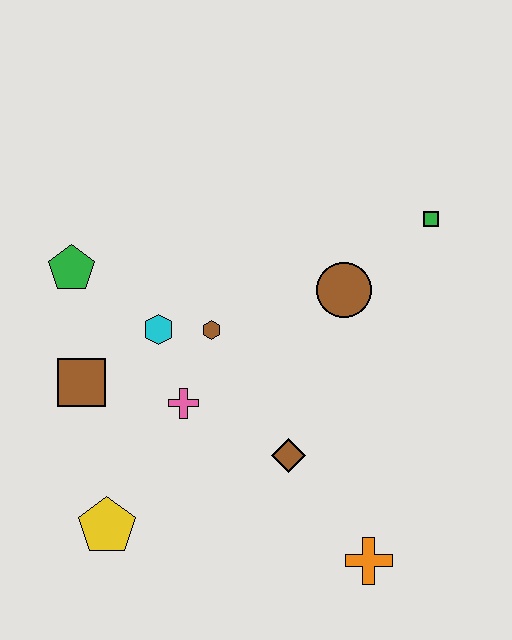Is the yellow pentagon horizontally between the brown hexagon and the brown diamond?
No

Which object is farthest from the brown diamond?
The green pentagon is farthest from the brown diamond.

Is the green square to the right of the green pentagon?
Yes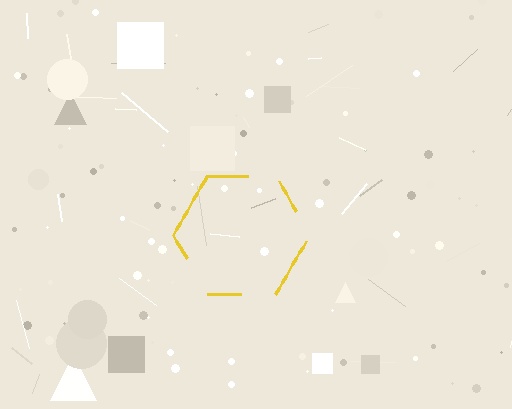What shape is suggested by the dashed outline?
The dashed outline suggests a hexagon.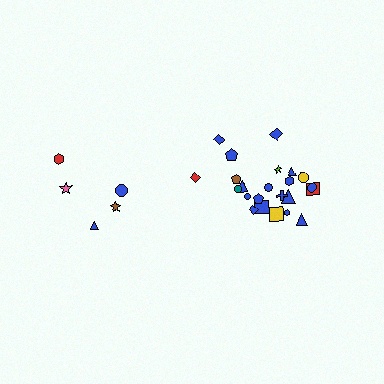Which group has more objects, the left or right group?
The right group.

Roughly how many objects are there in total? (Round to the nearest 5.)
Roughly 30 objects in total.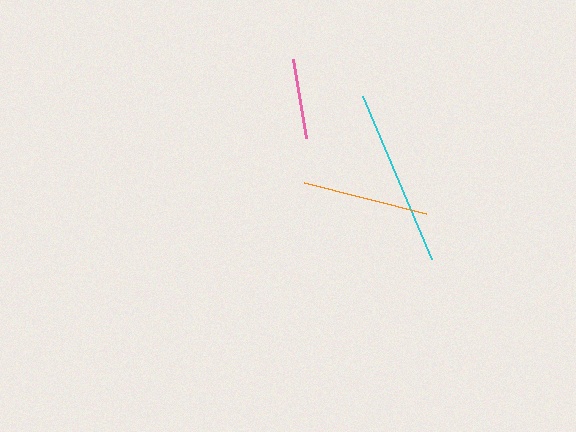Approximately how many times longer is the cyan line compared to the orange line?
The cyan line is approximately 1.4 times the length of the orange line.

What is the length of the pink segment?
The pink segment is approximately 80 pixels long.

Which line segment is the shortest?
The pink line is the shortest at approximately 80 pixels.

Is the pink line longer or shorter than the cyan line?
The cyan line is longer than the pink line.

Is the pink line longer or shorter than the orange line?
The orange line is longer than the pink line.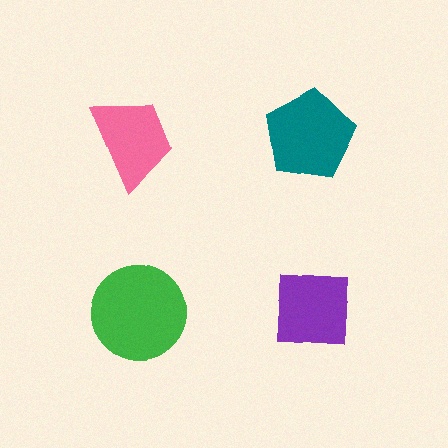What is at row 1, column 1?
A pink trapezoid.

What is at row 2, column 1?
A green circle.